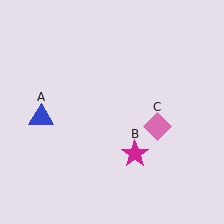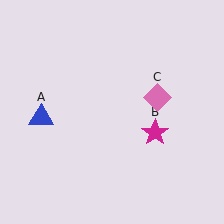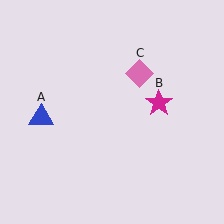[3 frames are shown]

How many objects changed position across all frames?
2 objects changed position: magenta star (object B), pink diamond (object C).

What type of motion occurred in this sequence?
The magenta star (object B), pink diamond (object C) rotated counterclockwise around the center of the scene.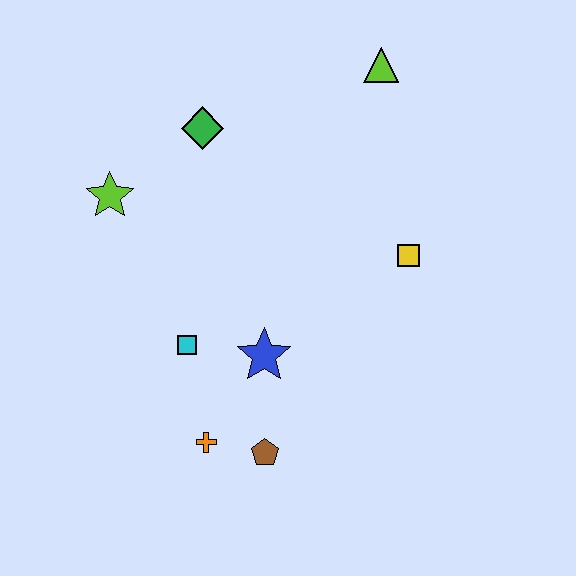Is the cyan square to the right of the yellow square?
No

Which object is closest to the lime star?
The green diamond is closest to the lime star.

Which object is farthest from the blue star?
The lime triangle is farthest from the blue star.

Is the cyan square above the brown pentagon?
Yes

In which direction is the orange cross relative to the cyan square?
The orange cross is below the cyan square.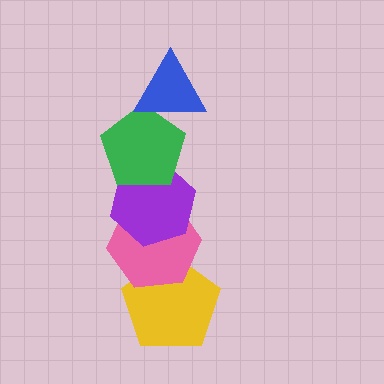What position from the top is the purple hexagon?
The purple hexagon is 3rd from the top.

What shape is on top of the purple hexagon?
The green pentagon is on top of the purple hexagon.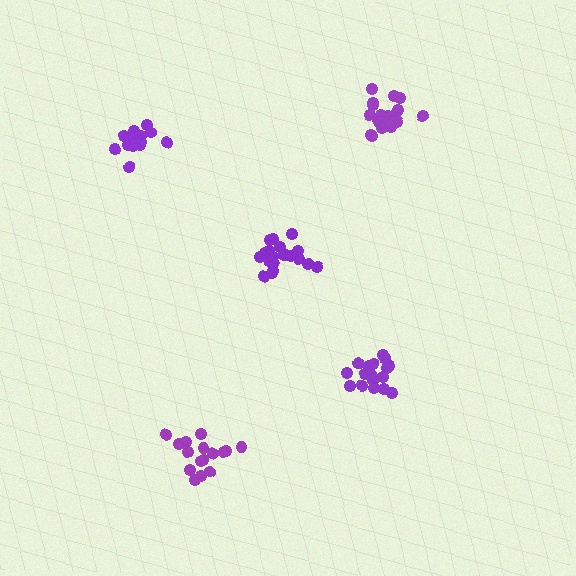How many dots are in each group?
Group 1: 21 dots, Group 2: 17 dots, Group 3: 19 dots, Group 4: 16 dots, Group 5: 21 dots (94 total).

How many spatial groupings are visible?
There are 5 spatial groupings.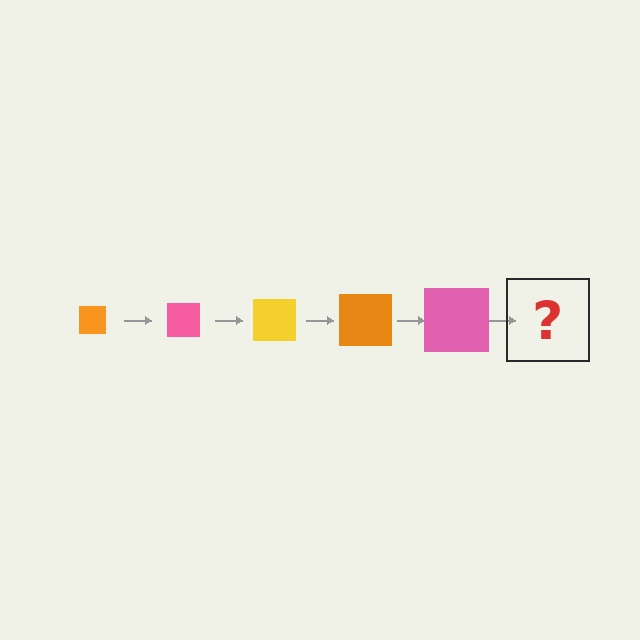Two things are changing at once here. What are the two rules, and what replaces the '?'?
The two rules are that the square grows larger each step and the color cycles through orange, pink, and yellow. The '?' should be a yellow square, larger than the previous one.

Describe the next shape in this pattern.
It should be a yellow square, larger than the previous one.